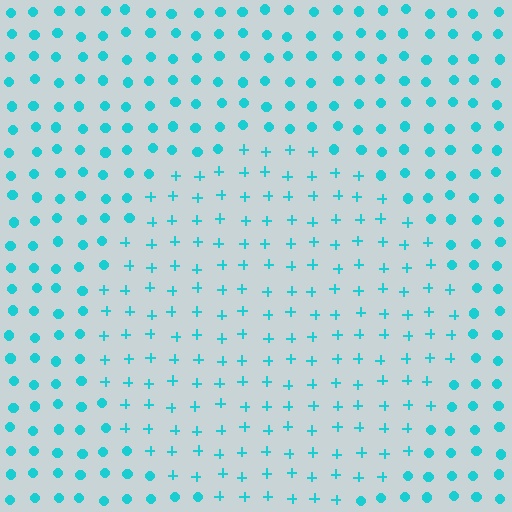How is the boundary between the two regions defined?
The boundary is defined by a change in element shape: plus signs inside vs. circles outside. All elements share the same color and spacing.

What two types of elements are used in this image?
The image uses plus signs inside the circle region and circles outside it.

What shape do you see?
I see a circle.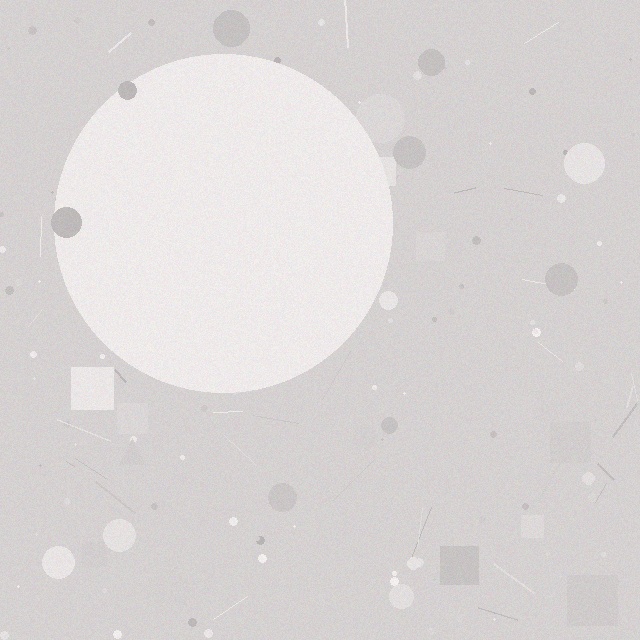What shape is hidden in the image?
A circle is hidden in the image.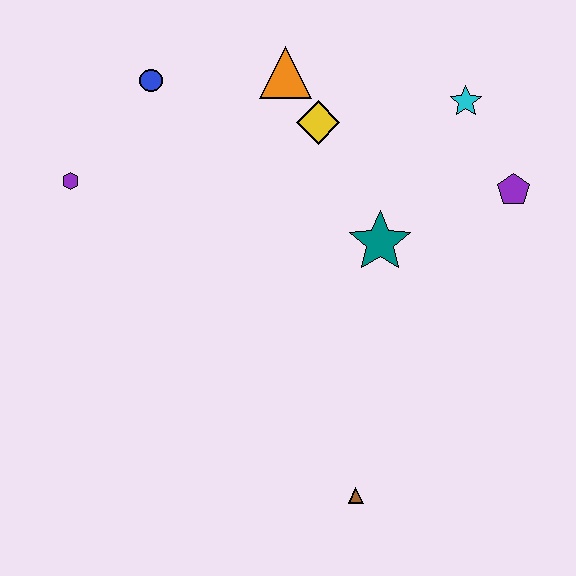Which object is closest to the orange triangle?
The yellow diamond is closest to the orange triangle.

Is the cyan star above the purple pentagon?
Yes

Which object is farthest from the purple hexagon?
The purple pentagon is farthest from the purple hexagon.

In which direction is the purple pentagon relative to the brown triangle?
The purple pentagon is above the brown triangle.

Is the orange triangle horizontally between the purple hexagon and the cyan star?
Yes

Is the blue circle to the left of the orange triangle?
Yes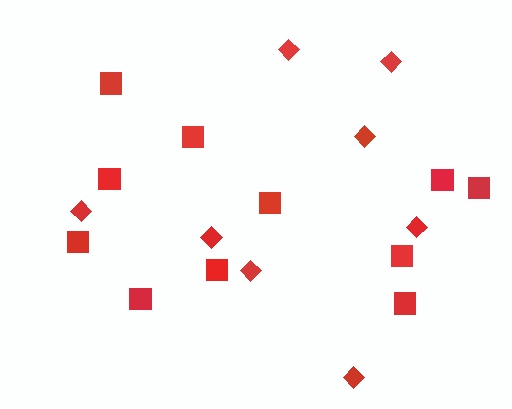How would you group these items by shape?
There are 2 groups: one group of diamonds (8) and one group of squares (11).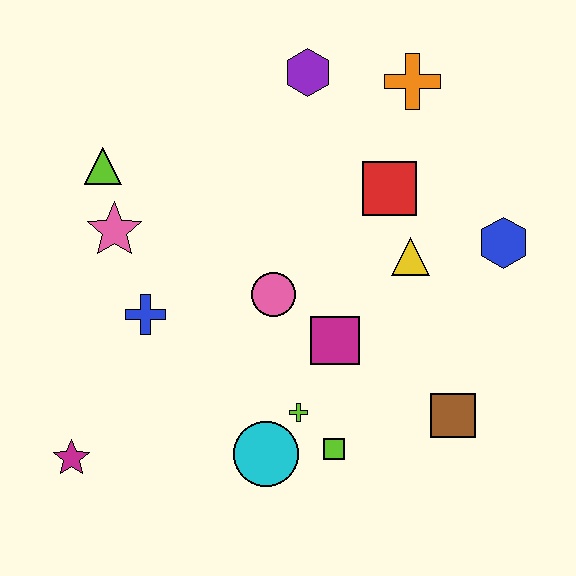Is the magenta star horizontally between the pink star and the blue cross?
No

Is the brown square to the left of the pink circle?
No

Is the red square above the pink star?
Yes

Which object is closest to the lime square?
The lime cross is closest to the lime square.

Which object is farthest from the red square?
The magenta star is farthest from the red square.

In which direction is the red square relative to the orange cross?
The red square is below the orange cross.